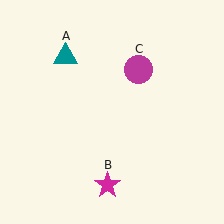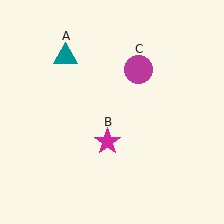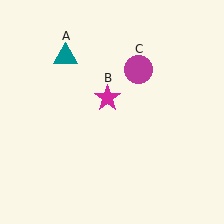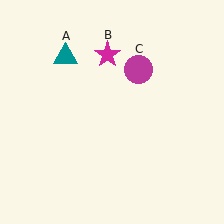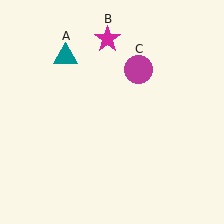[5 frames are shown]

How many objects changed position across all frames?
1 object changed position: magenta star (object B).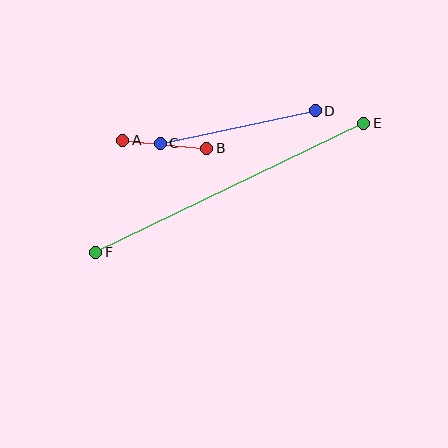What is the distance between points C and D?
The distance is approximately 159 pixels.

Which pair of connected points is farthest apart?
Points E and F are farthest apart.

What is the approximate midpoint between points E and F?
The midpoint is at approximately (230, 188) pixels.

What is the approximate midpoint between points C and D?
The midpoint is at approximately (238, 127) pixels.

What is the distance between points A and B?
The distance is approximately 84 pixels.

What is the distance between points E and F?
The distance is approximately 298 pixels.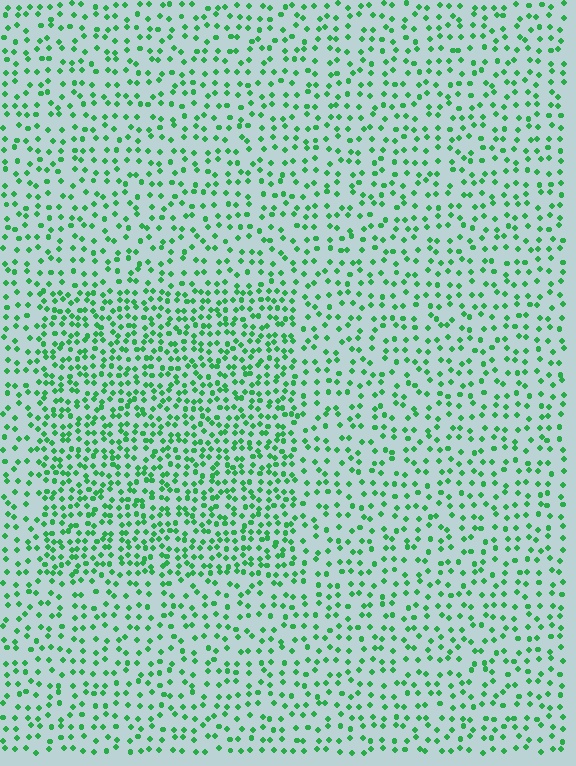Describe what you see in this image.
The image contains small green elements arranged at two different densities. A rectangle-shaped region is visible where the elements are more densely packed than the surrounding area.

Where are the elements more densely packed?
The elements are more densely packed inside the rectangle boundary.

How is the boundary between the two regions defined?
The boundary is defined by a change in element density (approximately 1.8x ratio). All elements are the same color, size, and shape.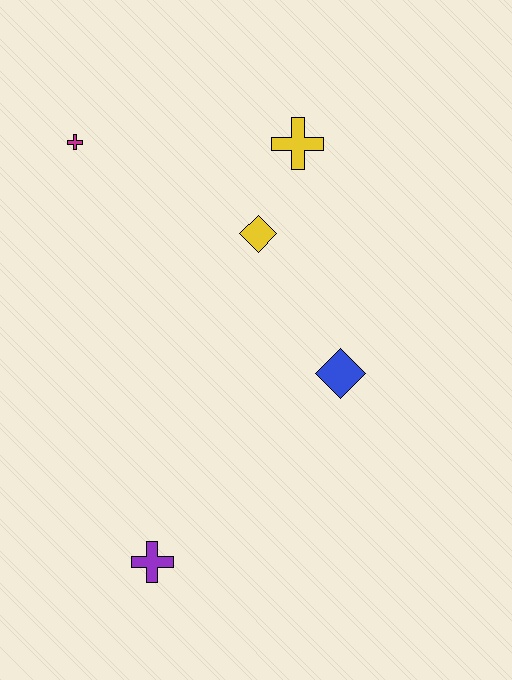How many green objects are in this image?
There are no green objects.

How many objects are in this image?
There are 5 objects.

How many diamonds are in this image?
There are 2 diamonds.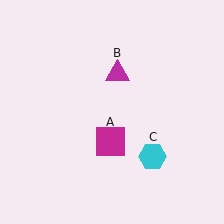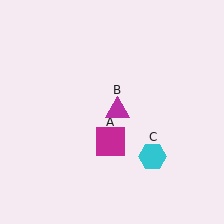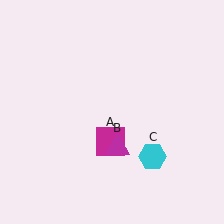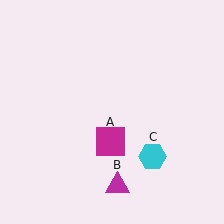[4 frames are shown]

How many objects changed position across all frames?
1 object changed position: magenta triangle (object B).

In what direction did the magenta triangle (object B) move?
The magenta triangle (object B) moved down.